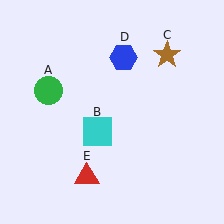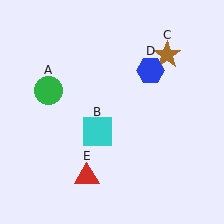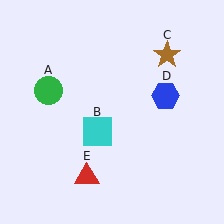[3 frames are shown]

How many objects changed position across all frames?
1 object changed position: blue hexagon (object D).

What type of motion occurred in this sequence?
The blue hexagon (object D) rotated clockwise around the center of the scene.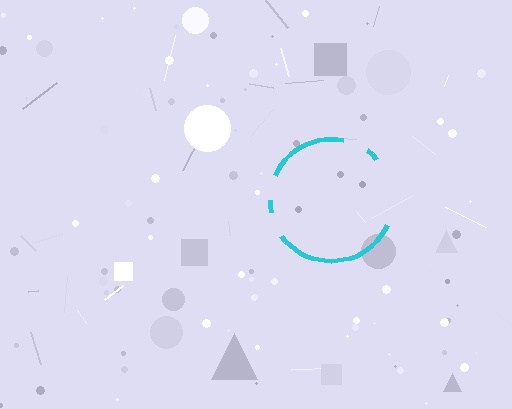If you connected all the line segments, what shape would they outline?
They would outline a circle.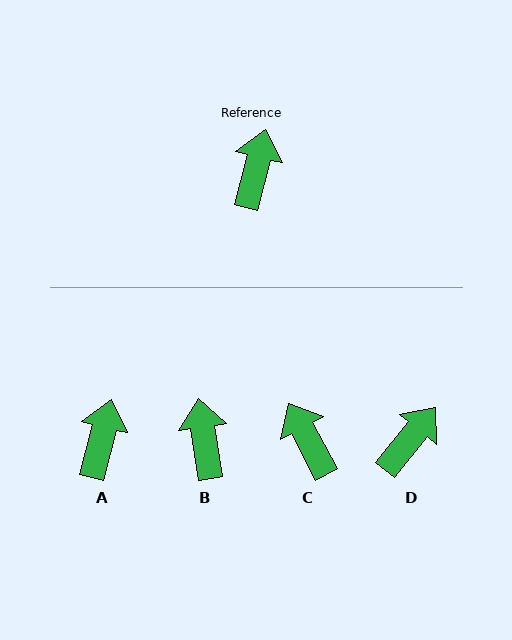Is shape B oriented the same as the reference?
No, it is off by about 23 degrees.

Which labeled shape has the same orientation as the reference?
A.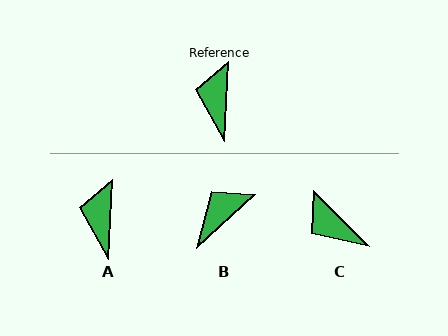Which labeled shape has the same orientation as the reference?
A.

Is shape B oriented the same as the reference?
No, it is off by about 45 degrees.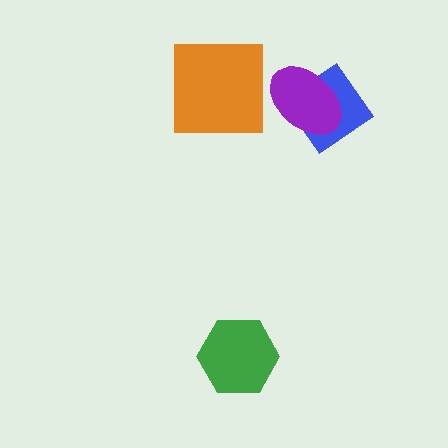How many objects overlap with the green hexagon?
0 objects overlap with the green hexagon.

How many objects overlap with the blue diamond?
1 object overlaps with the blue diamond.